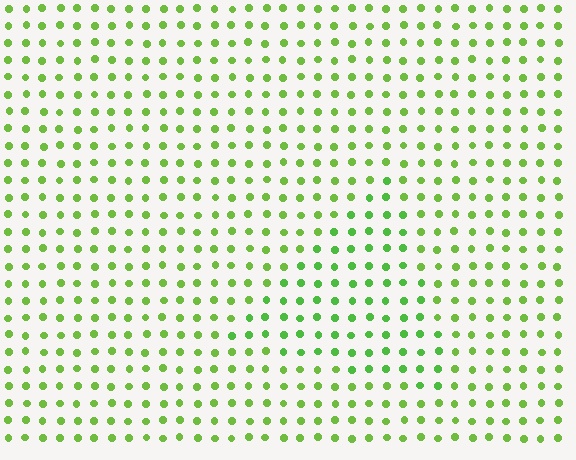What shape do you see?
I see a triangle.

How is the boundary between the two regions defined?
The boundary is defined purely by a slight shift in hue (about 17 degrees). Spacing, size, and orientation are identical on both sides.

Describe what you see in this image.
The image is filled with small lime elements in a uniform arrangement. A triangle-shaped region is visible where the elements are tinted to a slightly different hue, forming a subtle color boundary.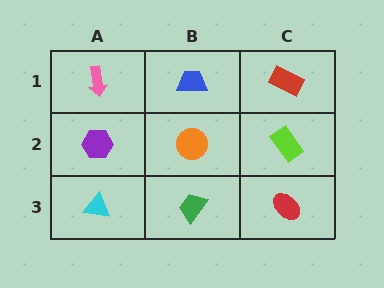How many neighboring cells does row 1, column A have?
2.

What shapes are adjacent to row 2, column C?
A red rectangle (row 1, column C), a red ellipse (row 3, column C), an orange circle (row 2, column B).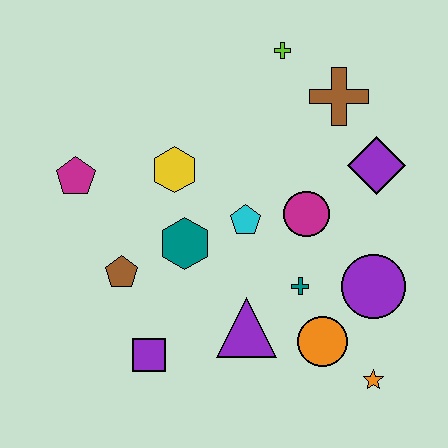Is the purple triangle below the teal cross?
Yes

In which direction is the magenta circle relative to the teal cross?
The magenta circle is above the teal cross.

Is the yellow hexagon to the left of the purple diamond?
Yes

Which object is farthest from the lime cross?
The orange star is farthest from the lime cross.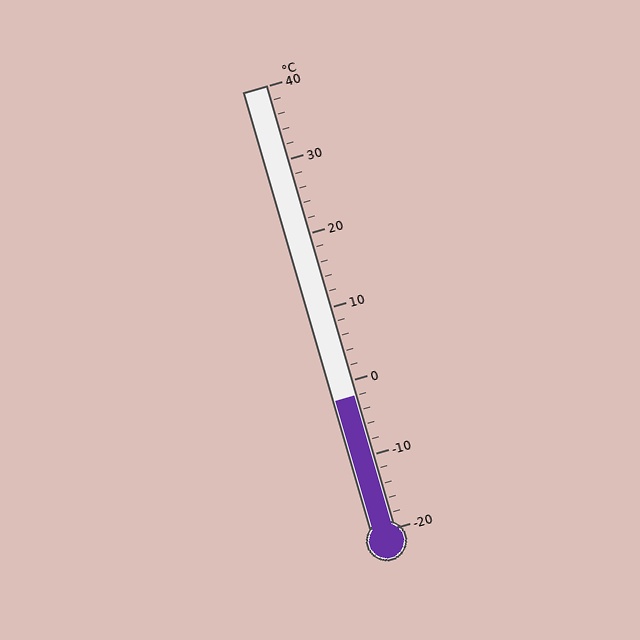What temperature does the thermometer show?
The thermometer shows approximately -2°C.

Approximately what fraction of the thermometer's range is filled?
The thermometer is filled to approximately 30% of its range.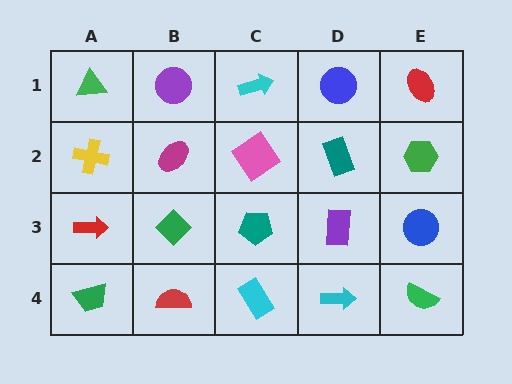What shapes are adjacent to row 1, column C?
A pink diamond (row 2, column C), a purple circle (row 1, column B), a blue circle (row 1, column D).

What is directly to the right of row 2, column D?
A green hexagon.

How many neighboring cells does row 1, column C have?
3.